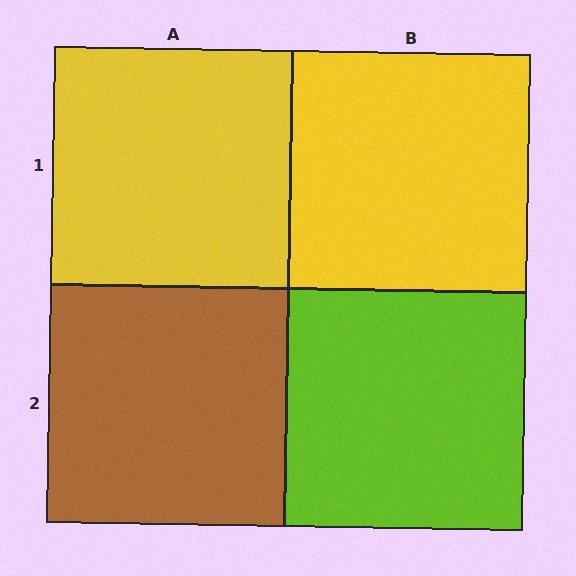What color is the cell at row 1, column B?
Yellow.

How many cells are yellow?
2 cells are yellow.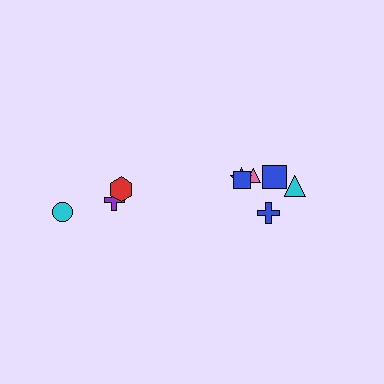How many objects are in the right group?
There are 6 objects.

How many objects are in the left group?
There are 3 objects.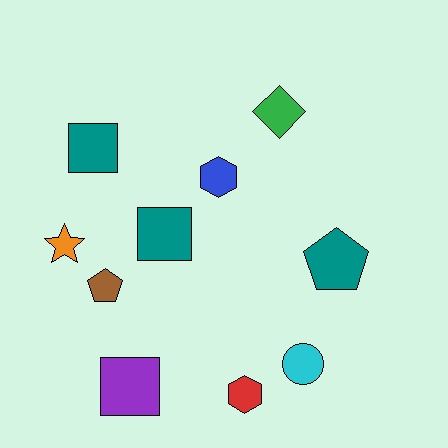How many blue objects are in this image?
There is 1 blue object.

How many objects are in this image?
There are 10 objects.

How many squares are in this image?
There are 3 squares.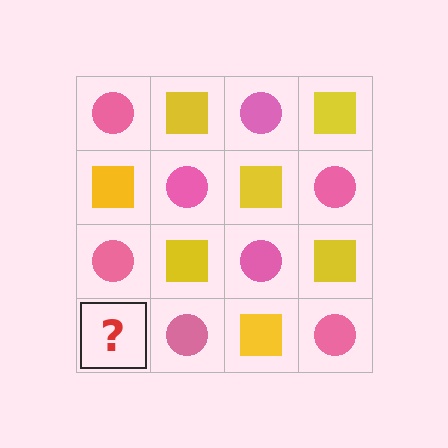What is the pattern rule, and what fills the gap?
The rule is that it alternates pink circle and yellow square in a checkerboard pattern. The gap should be filled with a yellow square.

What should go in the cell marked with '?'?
The missing cell should contain a yellow square.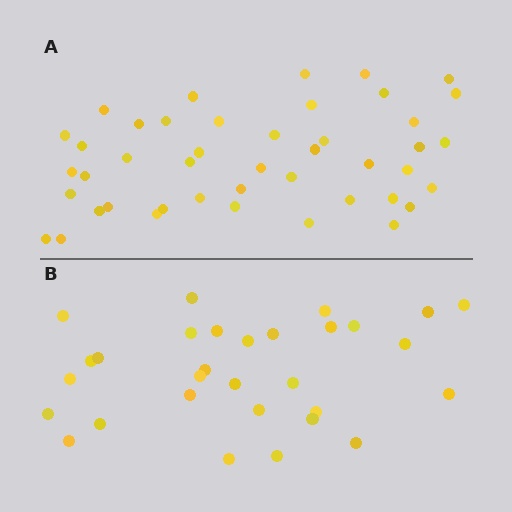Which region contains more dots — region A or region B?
Region A (the top region) has more dots.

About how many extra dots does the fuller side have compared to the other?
Region A has approximately 15 more dots than region B.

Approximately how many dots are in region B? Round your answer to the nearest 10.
About 30 dots.